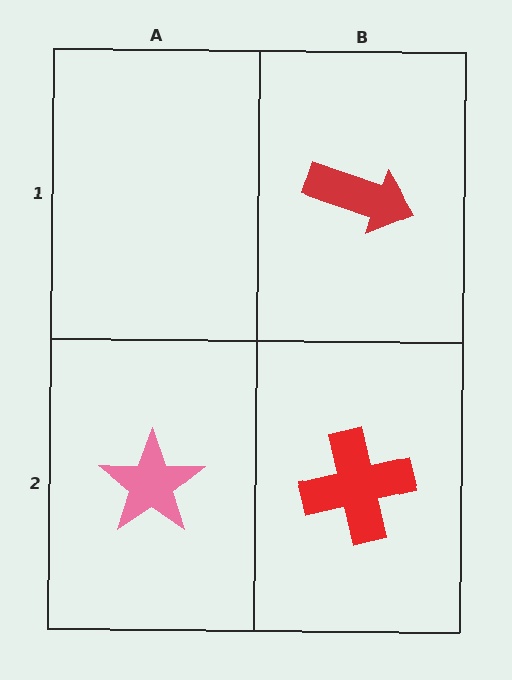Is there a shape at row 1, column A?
No, that cell is empty.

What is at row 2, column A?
A pink star.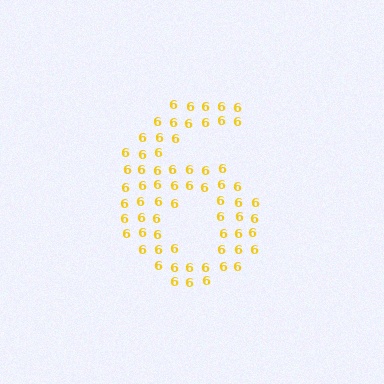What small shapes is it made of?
It is made of small digit 6's.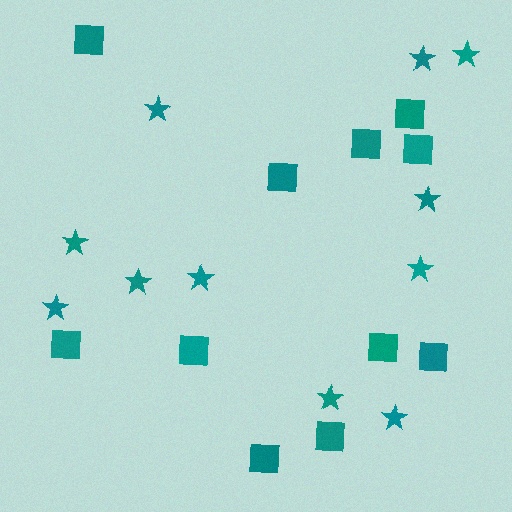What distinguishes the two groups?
There are 2 groups: one group of squares (11) and one group of stars (11).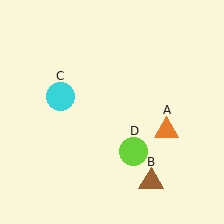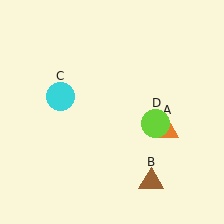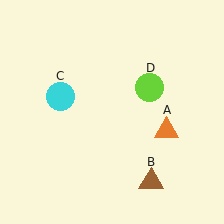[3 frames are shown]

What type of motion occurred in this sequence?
The lime circle (object D) rotated counterclockwise around the center of the scene.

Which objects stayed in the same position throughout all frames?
Orange triangle (object A) and brown triangle (object B) and cyan circle (object C) remained stationary.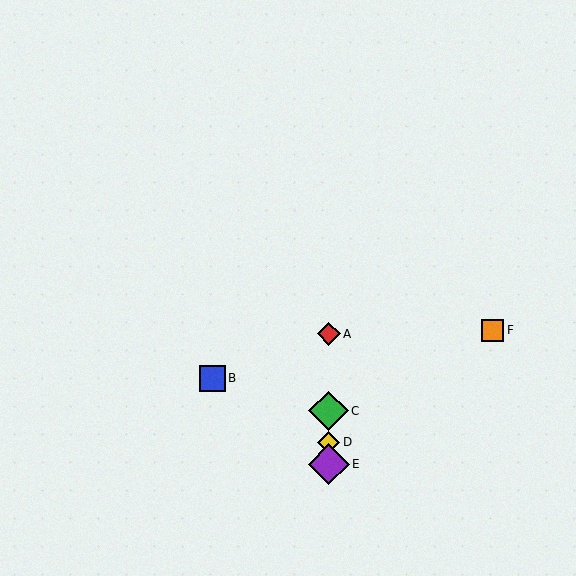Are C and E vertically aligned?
Yes, both are at x≈329.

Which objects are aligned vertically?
Objects A, C, D, E are aligned vertically.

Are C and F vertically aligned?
No, C is at x≈329 and F is at x≈493.